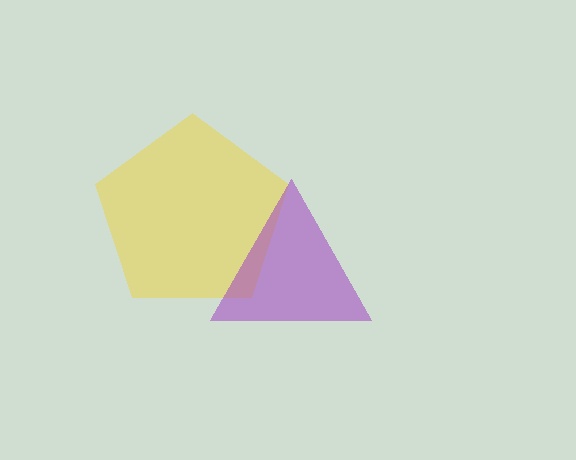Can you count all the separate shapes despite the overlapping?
Yes, there are 2 separate shapes.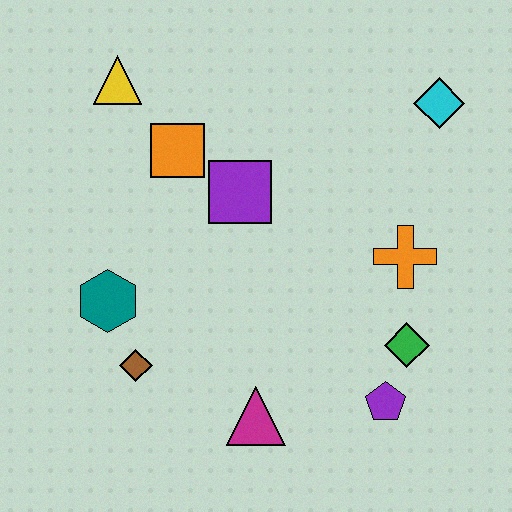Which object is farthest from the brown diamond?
The cyan diamond is farthest from the brown diamond.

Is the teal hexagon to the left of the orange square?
Yes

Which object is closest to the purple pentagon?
The green diamond is closest to the purple pentagon.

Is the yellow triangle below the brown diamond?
No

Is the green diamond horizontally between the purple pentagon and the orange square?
No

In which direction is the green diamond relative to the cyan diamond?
The green diamond is below the cyan diamond.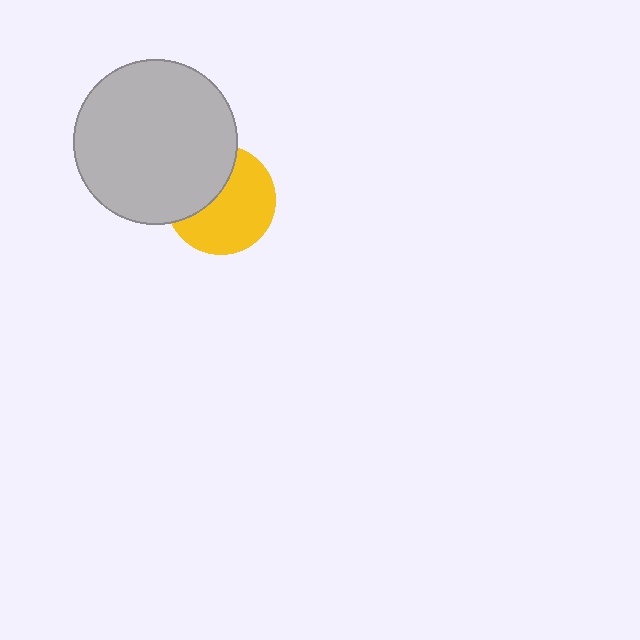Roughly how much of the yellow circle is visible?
About half of it is visible (roughly 62%).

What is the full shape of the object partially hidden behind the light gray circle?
The partially hidden object is a yellow circle.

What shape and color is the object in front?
The object in front is a light gray circle.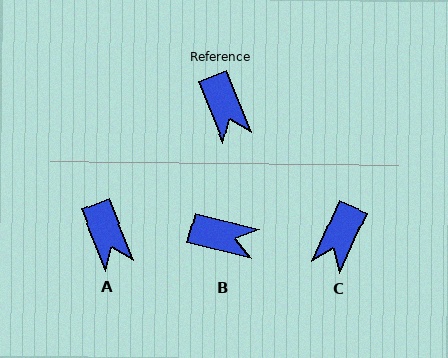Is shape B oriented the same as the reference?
No, it is off by about 54 degrees.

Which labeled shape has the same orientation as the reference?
A.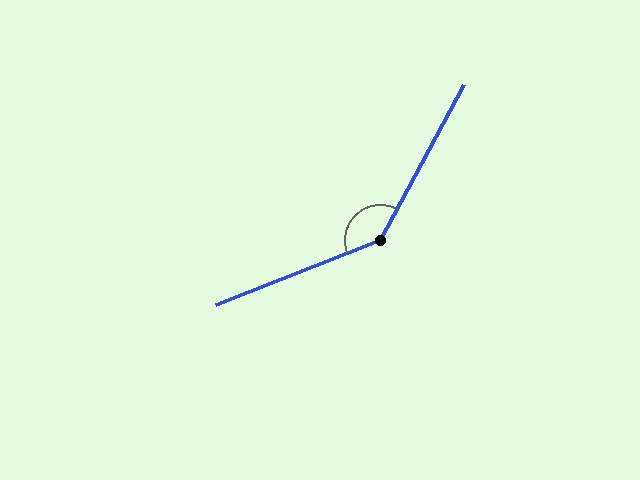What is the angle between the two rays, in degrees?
Approximately 140 degrees.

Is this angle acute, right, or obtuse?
It is obtuse.